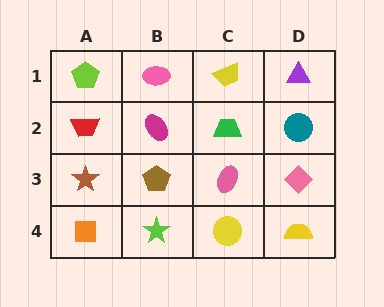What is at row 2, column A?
A red trapezoid.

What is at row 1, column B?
A pink ellipse.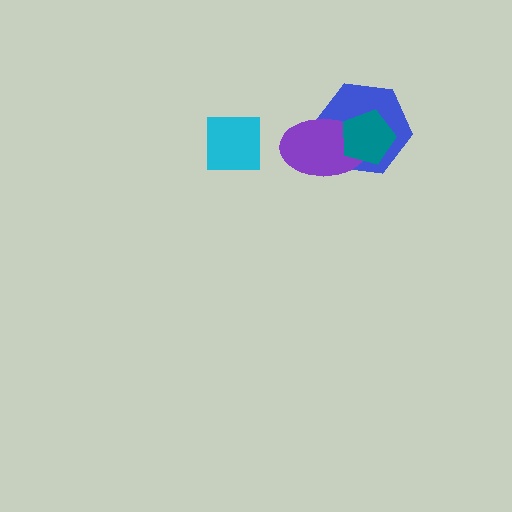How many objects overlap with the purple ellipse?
2 objects overlap with the purple ellipse.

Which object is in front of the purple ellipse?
The teal pentagon is in front of the purple ellipse.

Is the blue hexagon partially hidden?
Yes, it is partially covered by another shape.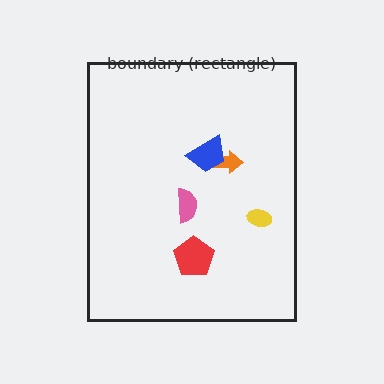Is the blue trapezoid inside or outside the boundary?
Inside.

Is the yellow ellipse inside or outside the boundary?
Inside.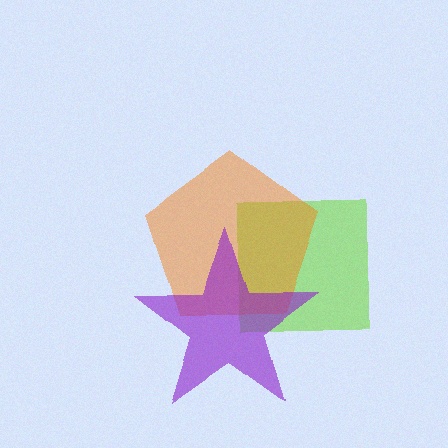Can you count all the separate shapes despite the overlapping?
Yes, there are 3 separate shapes.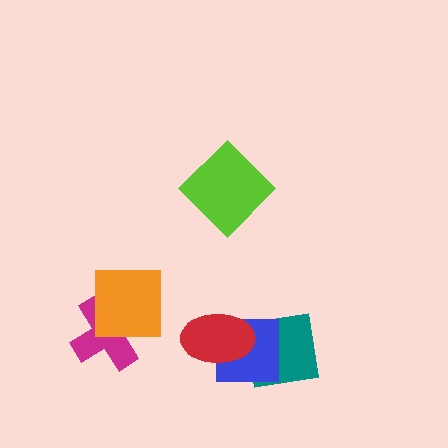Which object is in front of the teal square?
The blue square is in front of the teal square.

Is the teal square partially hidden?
Yes, it is partially covered by another shape.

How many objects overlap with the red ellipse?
1 object overlaps with the red ellipse.